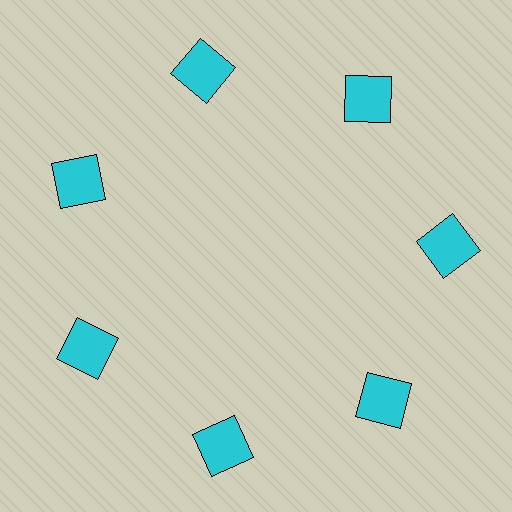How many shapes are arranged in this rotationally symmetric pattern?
There are 7 shapes, arranged in 7 groups of 1.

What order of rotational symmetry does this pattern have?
This pattern has 7-fold rotational symmetry.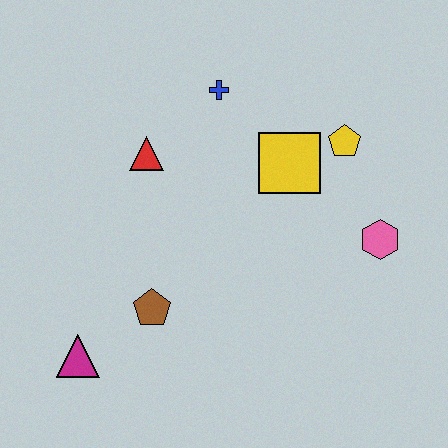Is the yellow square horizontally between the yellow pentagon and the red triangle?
Yes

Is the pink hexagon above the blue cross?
No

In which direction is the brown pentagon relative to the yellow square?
The brown pentagon is below the yellow square.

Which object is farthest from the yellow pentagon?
The magenta triangle is farthest from the yellow pentagon.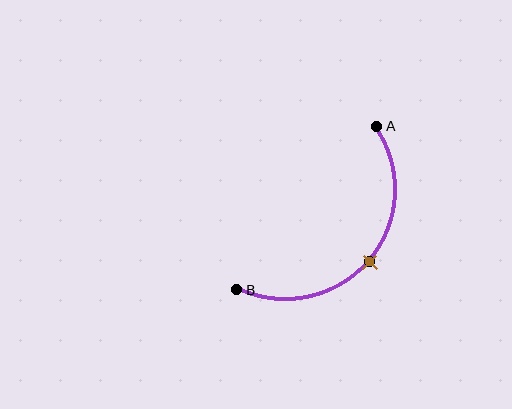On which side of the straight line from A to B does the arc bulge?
The arc bulges below and to the right of the straight line connecting A and B.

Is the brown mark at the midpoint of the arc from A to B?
Yes. The brown mark lies on the arc at equal arc-length from both A and B — it is the arc midpoint.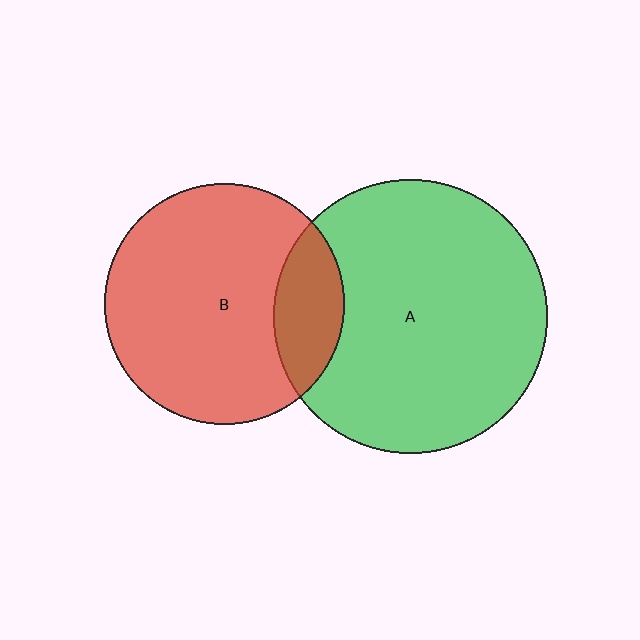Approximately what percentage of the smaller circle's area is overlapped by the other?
Approximately 20%.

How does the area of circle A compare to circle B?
Approximately 1.3 times.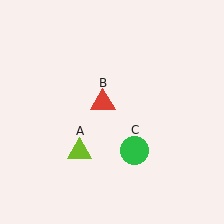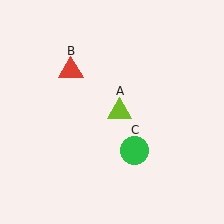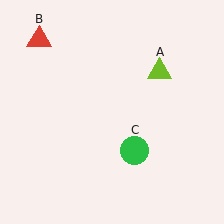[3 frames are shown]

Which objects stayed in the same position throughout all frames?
Green circle (object C) remained stationary.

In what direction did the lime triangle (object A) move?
The lime triangle (object A) moved up and to the right.